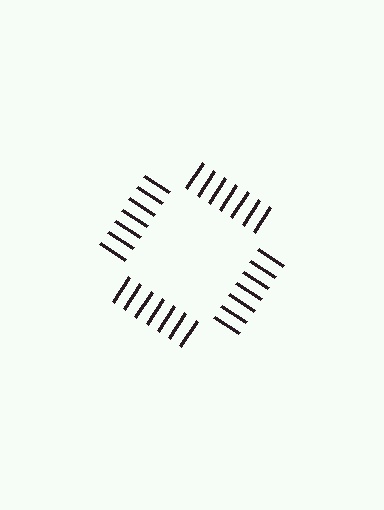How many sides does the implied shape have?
4 sides — the line-ends trace a square.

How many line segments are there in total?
28 — 7 along each of the 4 edges.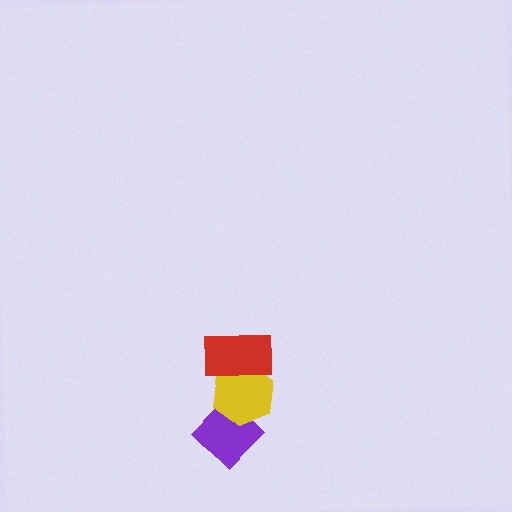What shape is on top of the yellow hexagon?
The red rectangle is on top of the yellow hexagon.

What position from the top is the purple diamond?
The purple diamond is 3rd from the top.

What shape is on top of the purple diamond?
The yellow hexagon is on top of the purple diamond.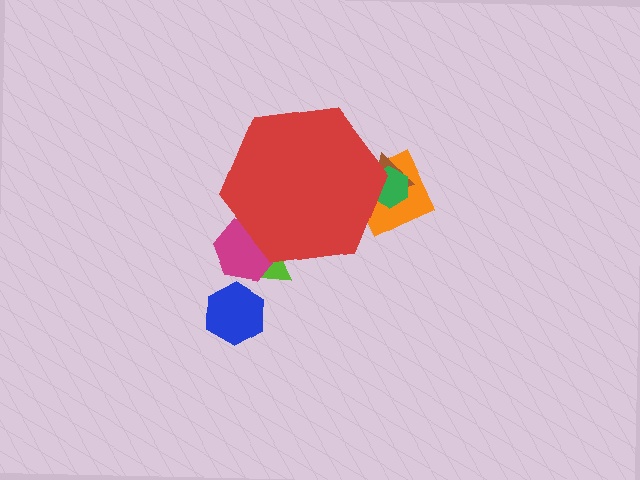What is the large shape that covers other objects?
A red hexagon.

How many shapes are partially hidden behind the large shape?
5 shapes are partially hidden.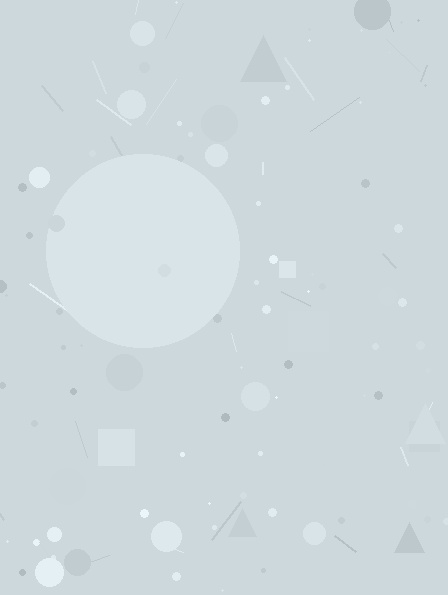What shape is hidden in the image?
A circle is hidden in the image.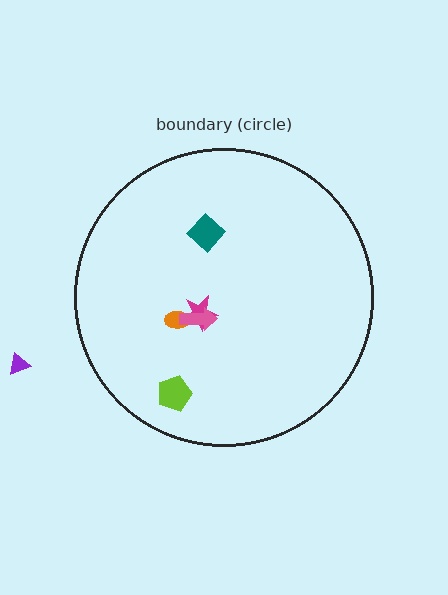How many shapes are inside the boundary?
5 inside, 1 outside.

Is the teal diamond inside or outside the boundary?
Inside.